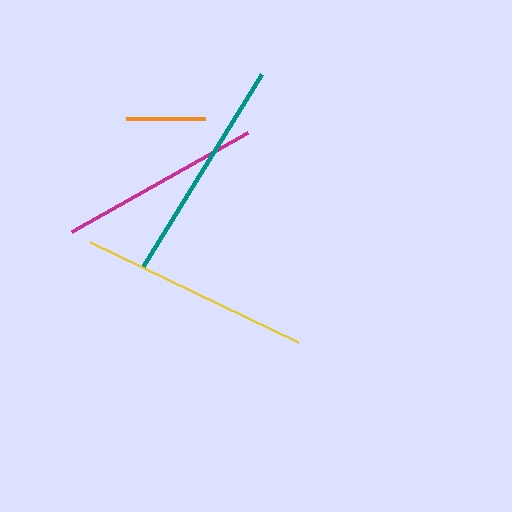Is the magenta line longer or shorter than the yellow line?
The yellow line is longer than the magenta line.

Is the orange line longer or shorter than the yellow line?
The yellow line is longer than the orange line.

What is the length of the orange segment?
The orange segment is approximately 79 pixels long.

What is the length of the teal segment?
The teal segment is approximately 227 pixels long.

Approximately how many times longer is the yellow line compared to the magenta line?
The yellow line is approximately 1.1 times the length of the magenta line.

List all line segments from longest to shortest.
From longest to shortest: yellow, teal, magenta, orange.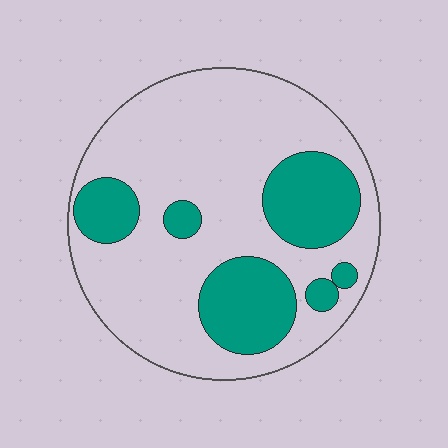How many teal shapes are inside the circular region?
6.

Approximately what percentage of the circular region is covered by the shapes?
Approximately 30%.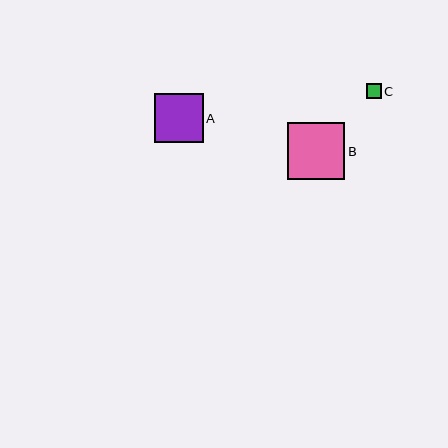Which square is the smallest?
Square C is the smallest with a size of approximately 15 pixels.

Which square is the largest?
Square B is the largest with a size of approximately 57 pixels.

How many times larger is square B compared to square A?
Square B is approximately 1.2 times the size of square A.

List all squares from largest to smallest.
From largest to smallest: B, A, C.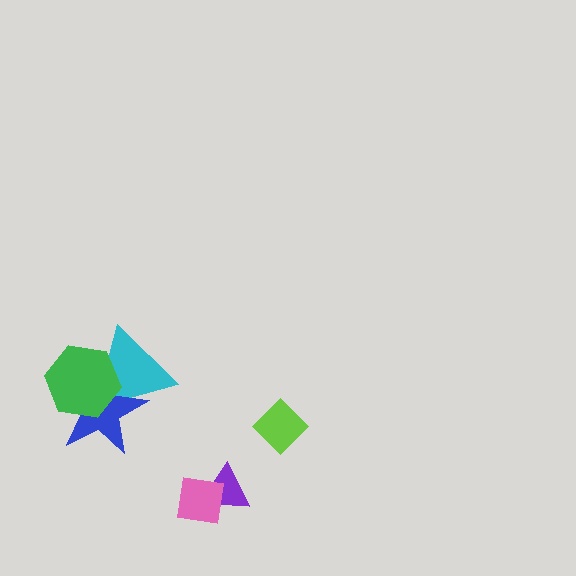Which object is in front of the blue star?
The green hexagon is in front of the blue star.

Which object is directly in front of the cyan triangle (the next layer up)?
The blue star is directly in front of the cyan triangle.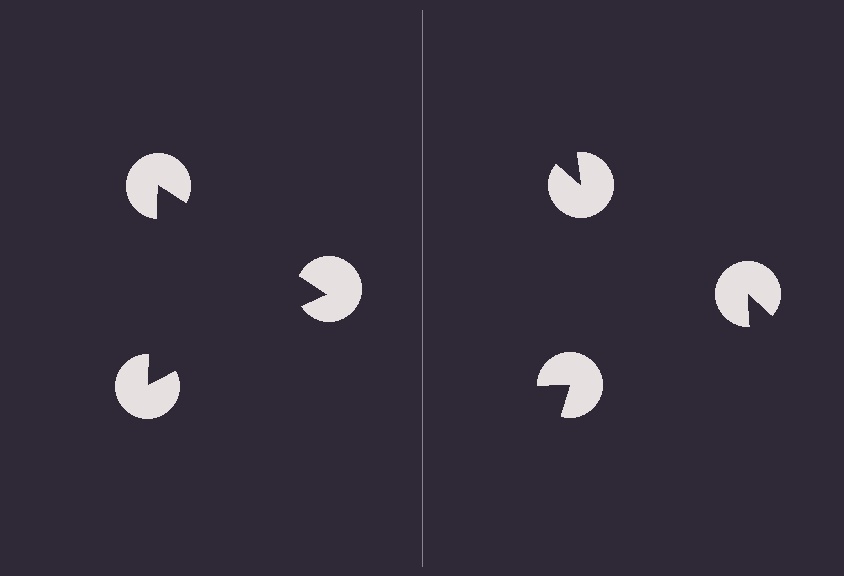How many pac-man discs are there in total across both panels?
6 — 3 on each side.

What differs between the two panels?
The pac-man discs are positioned identically on both sides; only the wedge orientations differ. On the left they align to a triangle; on the right they are misaligned.